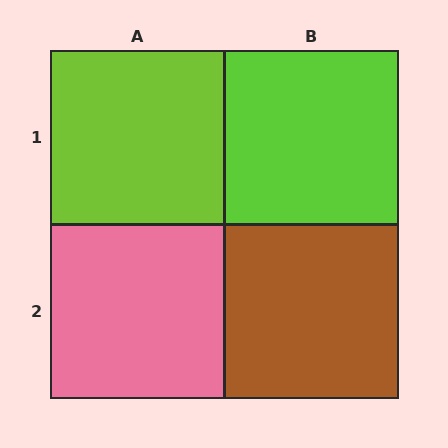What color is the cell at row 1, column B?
Lime.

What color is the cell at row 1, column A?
Lime.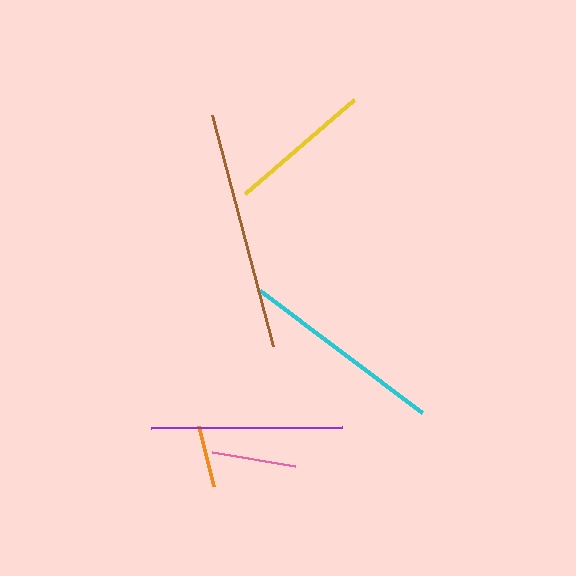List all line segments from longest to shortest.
From longest to shortest: brown, cyan, purple, yellow, pink, orange.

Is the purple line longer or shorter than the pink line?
The purple line is longer than the pink line.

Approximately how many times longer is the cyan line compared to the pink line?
The cyan line is approximately 2.4 times the length of the pink line.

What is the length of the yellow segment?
The yellow segment is approximately 143 pixels long.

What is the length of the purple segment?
The purple segment is approximately 191 pixels long.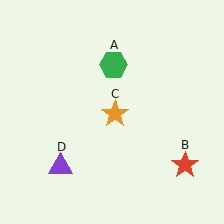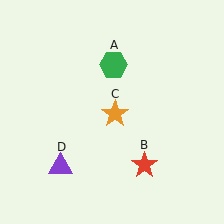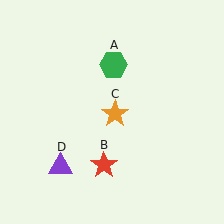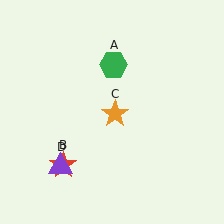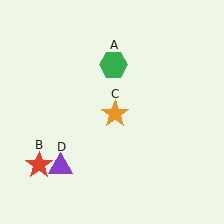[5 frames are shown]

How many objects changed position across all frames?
1 object changed position: red star (object B).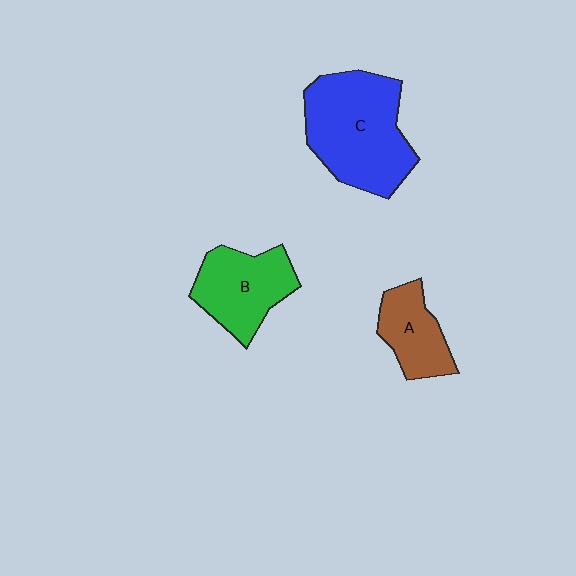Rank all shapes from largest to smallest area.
From largest to smallest: C (blue), B (green), A (brown).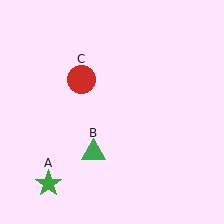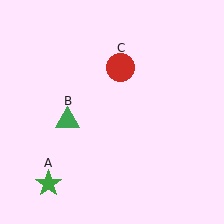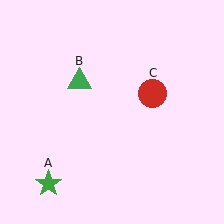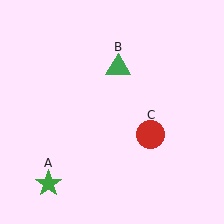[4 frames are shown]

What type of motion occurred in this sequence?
The green triangle (object B), red circle (object C) rotated clockwise around the center of the scene.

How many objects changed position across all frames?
2 objects changed position: green triangle (object B), red circle (object C).